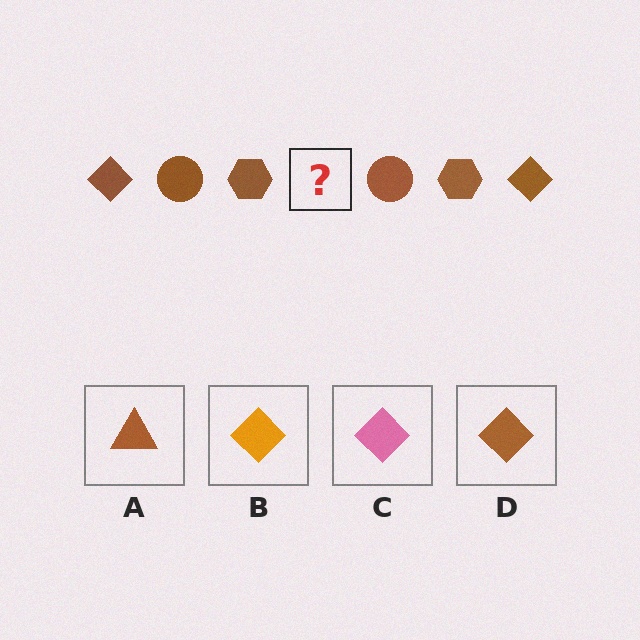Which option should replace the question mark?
Option D.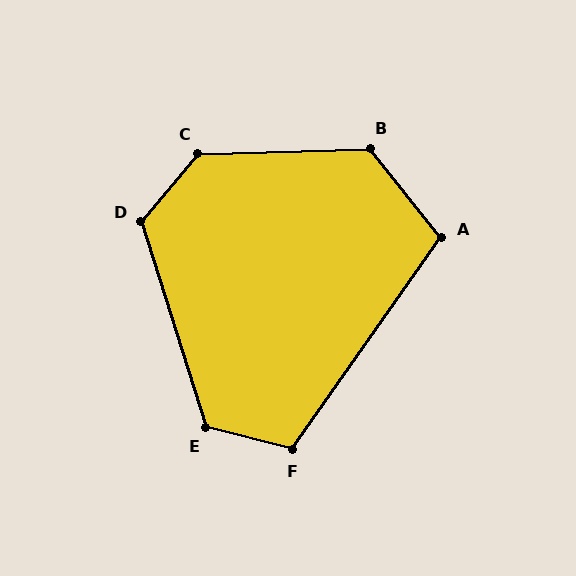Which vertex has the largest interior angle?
C, at approximately 132 degrees.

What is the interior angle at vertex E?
Approximately 122 degrees (obtuse).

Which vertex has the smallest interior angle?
A, at approximately 106 degrees.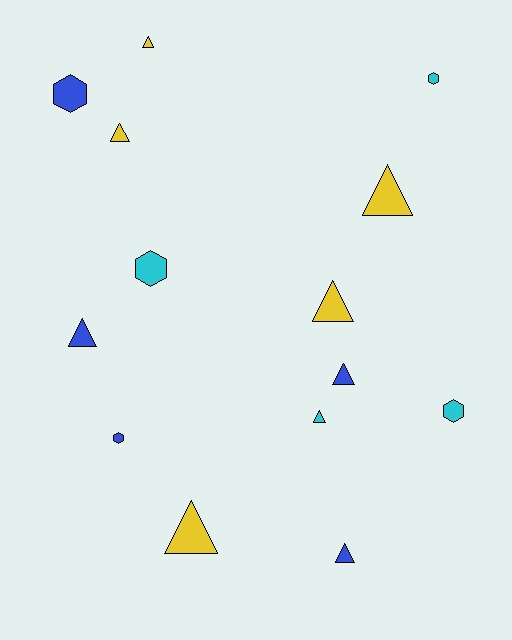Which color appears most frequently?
Blue, with 5 objects.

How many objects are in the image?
There are 14 objects.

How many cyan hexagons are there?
There are 3 cyan hexagons.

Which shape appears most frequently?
Triangle, with 9 objects.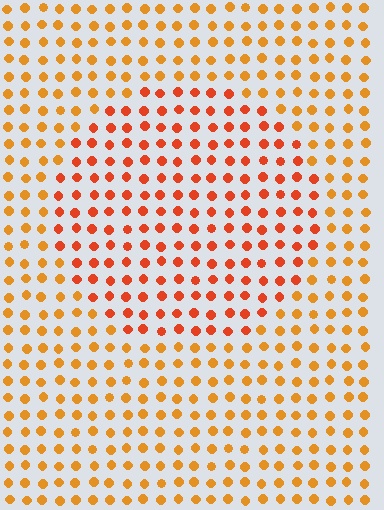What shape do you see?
I see a circle.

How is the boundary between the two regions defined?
The boundary is defined purely by a slight shift in hue (about 25 degrees). Spacing, size, and orientation are identical on both sides.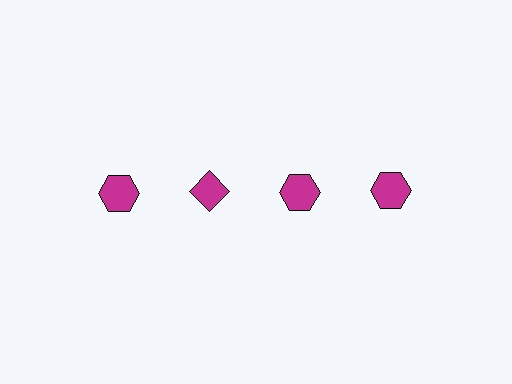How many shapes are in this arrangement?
There are 4 shapes arranged in a grid pattern.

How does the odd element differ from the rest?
It has a different shape: diamond instead of hexagon.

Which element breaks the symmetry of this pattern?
The magenta diamond in the top row, second from left column breaks the symmetry. All other shapes are magenta hexagons.